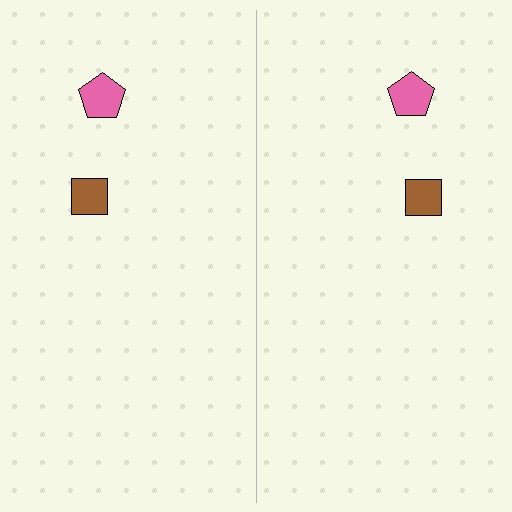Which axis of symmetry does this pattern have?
The pattern has a vertical axis of symmetry running through the center of the image.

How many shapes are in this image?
There are 4 shapes in this image.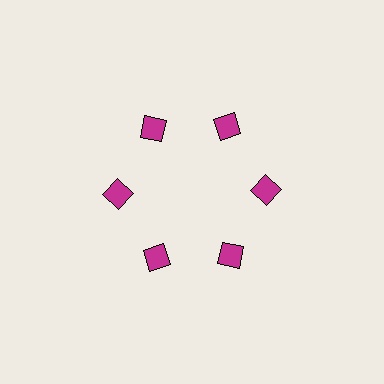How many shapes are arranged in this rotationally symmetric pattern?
There are 6 shapes, arranged in 6 groups of 1.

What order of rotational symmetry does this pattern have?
This pattern has 6-fold rotational symmetry.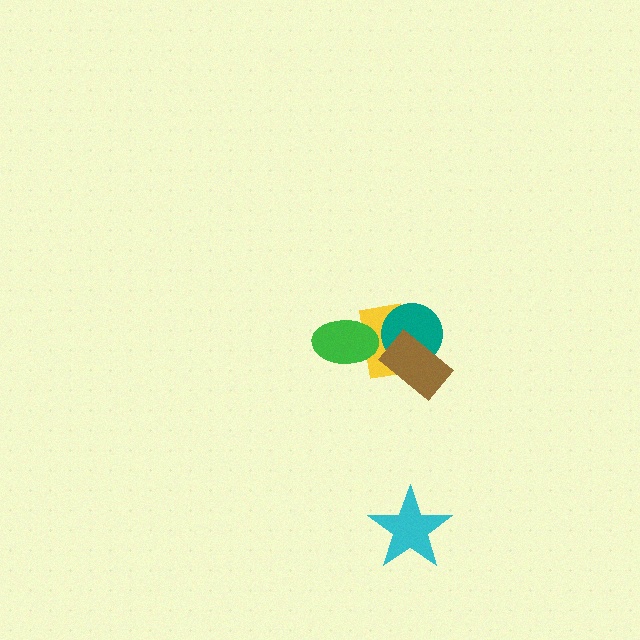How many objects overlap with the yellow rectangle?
3 objects overlap with the yellow rectangle.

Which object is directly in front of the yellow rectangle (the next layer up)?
The green ellipse is directly in front of the yellow rectangle.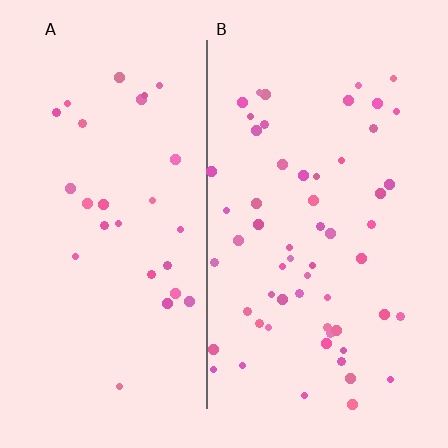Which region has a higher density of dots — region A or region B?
B (the right).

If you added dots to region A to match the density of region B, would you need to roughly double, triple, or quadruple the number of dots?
Approximately double.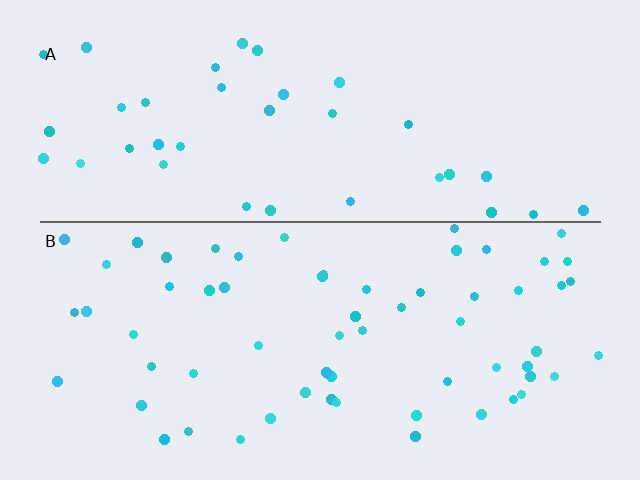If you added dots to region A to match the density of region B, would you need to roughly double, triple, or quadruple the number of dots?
Approximately double.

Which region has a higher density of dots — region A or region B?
B (the bottom).